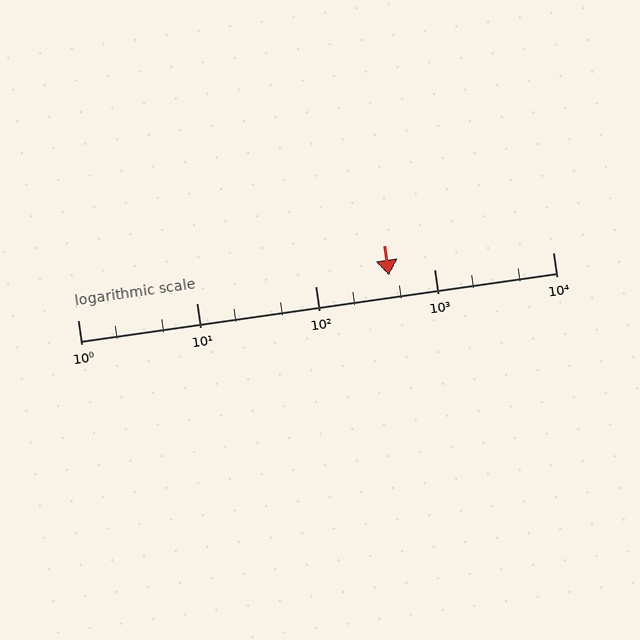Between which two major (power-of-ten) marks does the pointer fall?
The pointer is between 100 and 1000.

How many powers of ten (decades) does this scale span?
The scale spans 4 decades, from 1 to 10000.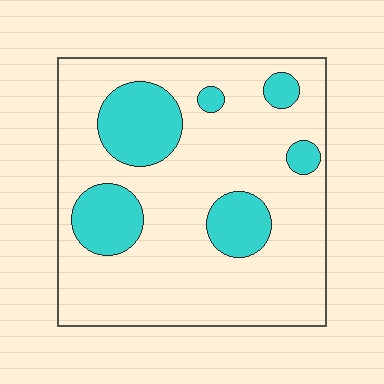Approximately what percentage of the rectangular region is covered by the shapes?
Approximately 20%.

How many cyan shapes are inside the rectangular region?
6.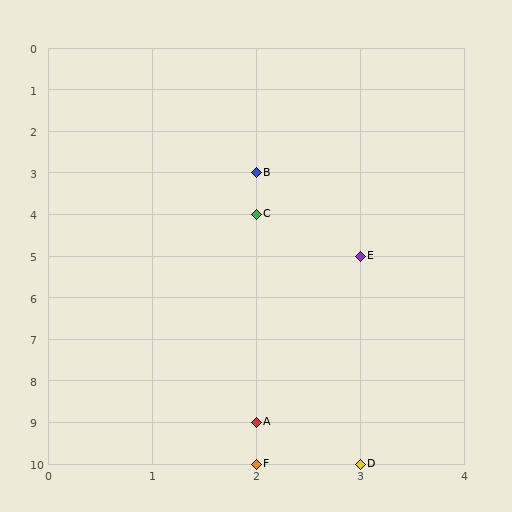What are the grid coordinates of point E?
Point E is at grid coordinates (3, 5).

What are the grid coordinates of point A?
Point A is at grid coordinates (2, 9).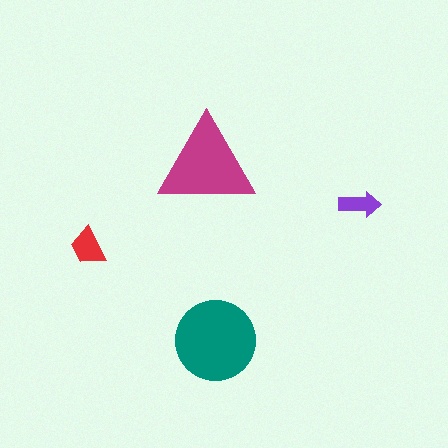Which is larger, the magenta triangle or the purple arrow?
The magenta triangle.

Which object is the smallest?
The purple arrow.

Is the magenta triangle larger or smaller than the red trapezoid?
Larger.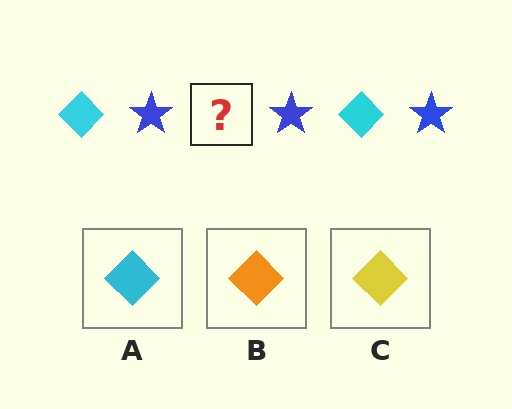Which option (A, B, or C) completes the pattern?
A.